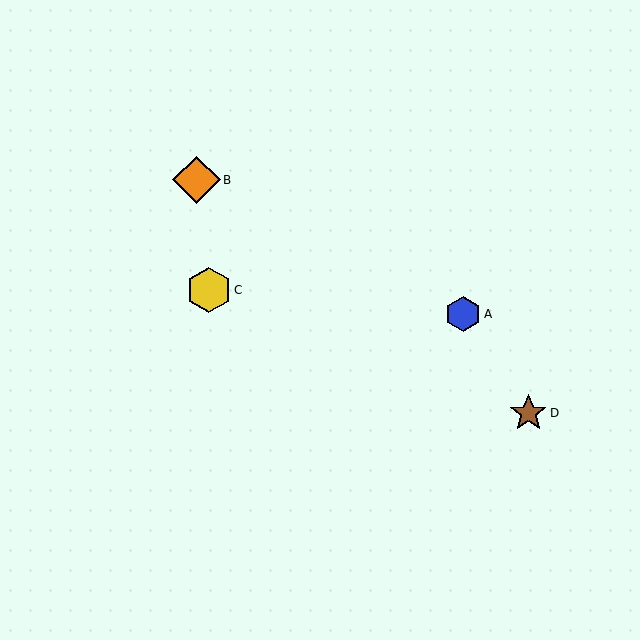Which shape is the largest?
The orange diamond (labeled B) is the largest.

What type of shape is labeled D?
Shape D is a brown star.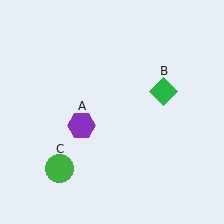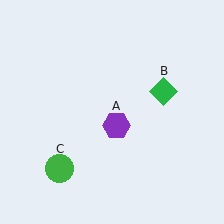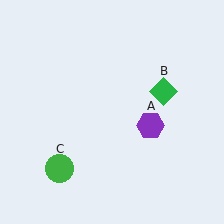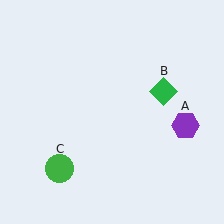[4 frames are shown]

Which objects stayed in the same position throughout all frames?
Green diamond (object B) and green circle (object C) remained stationary.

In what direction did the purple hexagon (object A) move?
The purple hexagon (object A) moved right.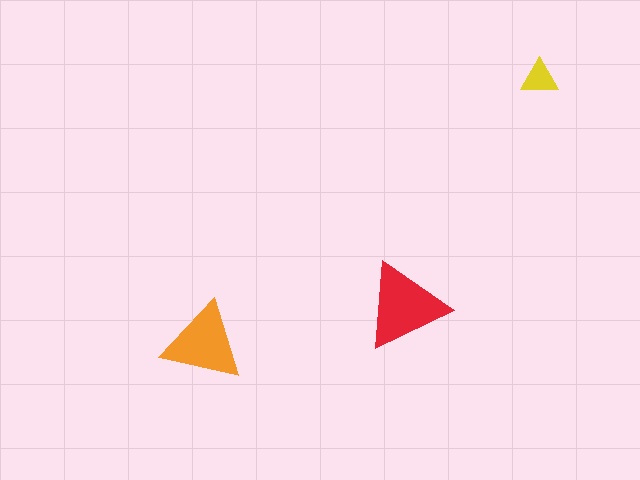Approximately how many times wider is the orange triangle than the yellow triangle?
About 2 times wider.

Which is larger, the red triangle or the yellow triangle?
The red one.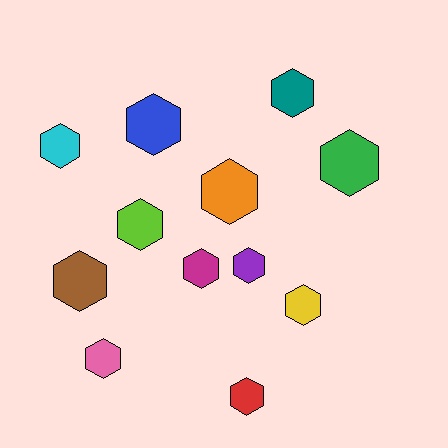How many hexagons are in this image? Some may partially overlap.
There are 12 hexagons.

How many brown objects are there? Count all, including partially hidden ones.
There is 1 brown object.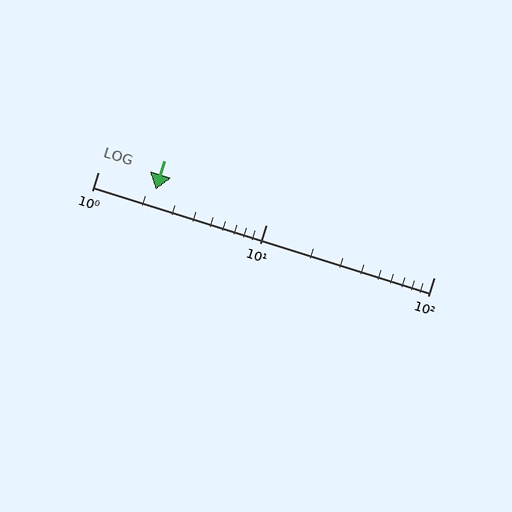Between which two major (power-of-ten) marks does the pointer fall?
The pointer is between 1 and 10.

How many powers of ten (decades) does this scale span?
The scale spans 2 decades, from 1 to 100.